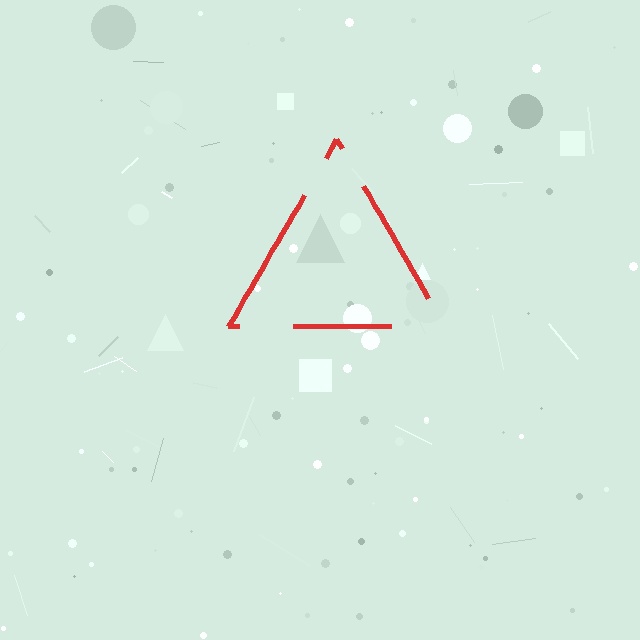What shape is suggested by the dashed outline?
The dashed outline suggests a triangle.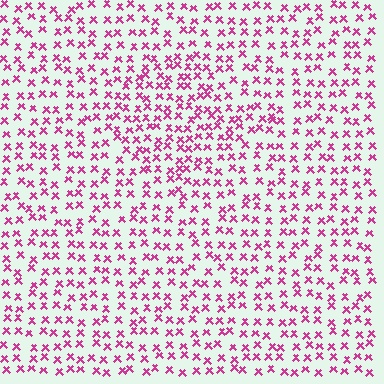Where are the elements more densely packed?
The elements are more densely packed inside the diamond boundary.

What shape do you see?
I see a diamond.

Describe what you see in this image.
The image contains small magenta elements arranged at two different densities. A diamond-shaped region is visible where the elements are more densely packed than the surrounding area.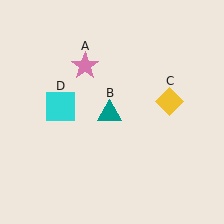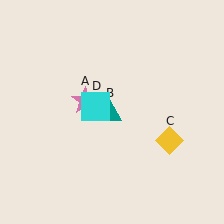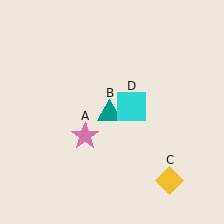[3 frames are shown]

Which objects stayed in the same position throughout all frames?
Teal triangle (object B) remained stationary.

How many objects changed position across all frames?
3 objects changed position: pink star (object A), yellow diamond (object C), cyan square (object D).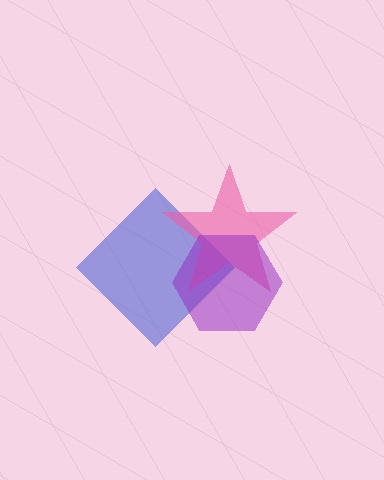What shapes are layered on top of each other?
The layered shapes are: a blue diamond, a pink star, a purple hexagon.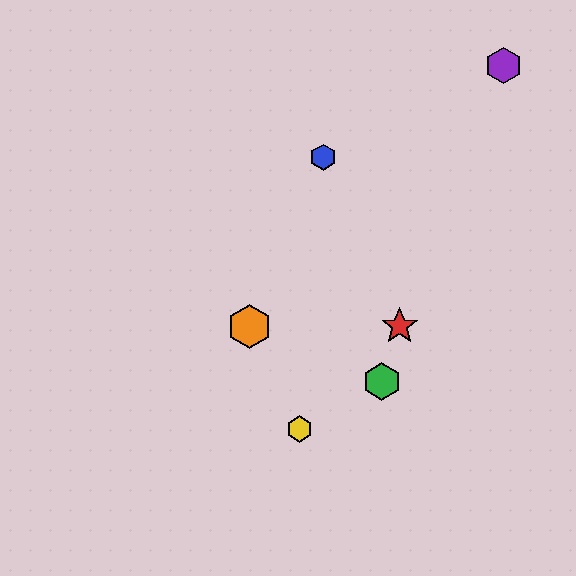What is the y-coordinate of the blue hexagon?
The blue hexagon is at y≈157.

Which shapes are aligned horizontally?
The red star, the orange hexagon are aligned horizontally.